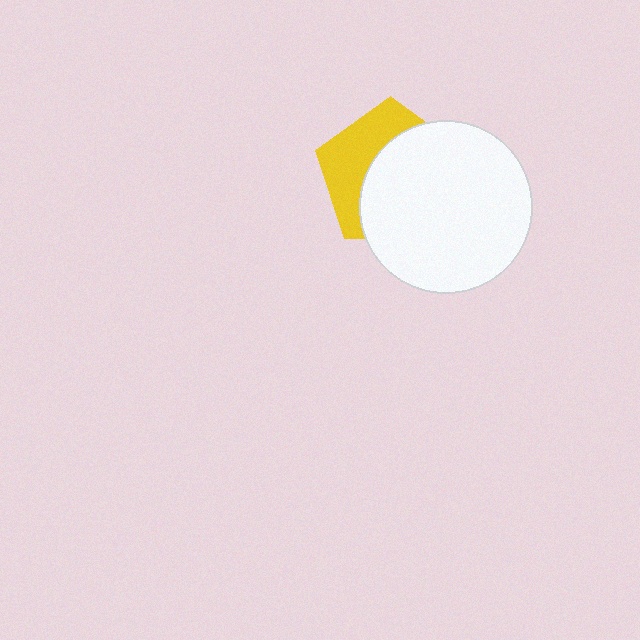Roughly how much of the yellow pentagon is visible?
A small part of it is visible (roughly 39%).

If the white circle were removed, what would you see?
You would see the complete yellow pentagon.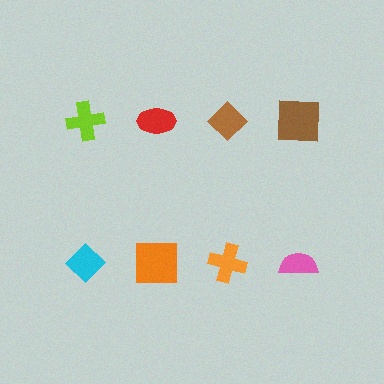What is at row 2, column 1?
A cyan diamond.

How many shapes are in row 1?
4 shapes.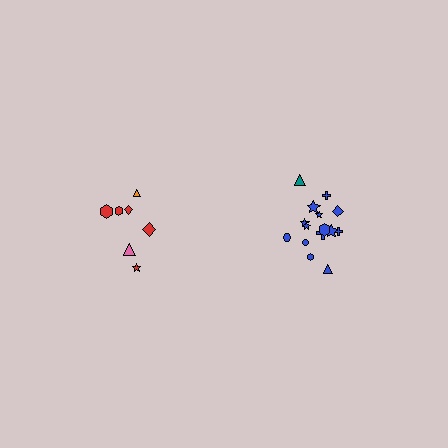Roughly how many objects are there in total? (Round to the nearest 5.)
Roughly 20 objects in total.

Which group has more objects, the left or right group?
The right group.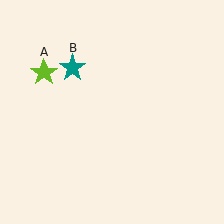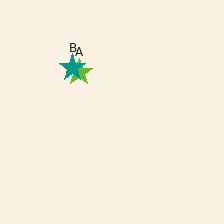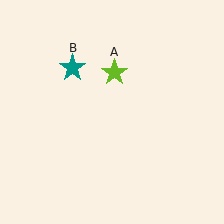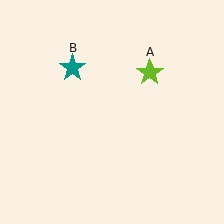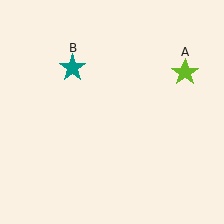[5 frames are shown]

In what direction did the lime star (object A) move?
The lime star (object A) moved right.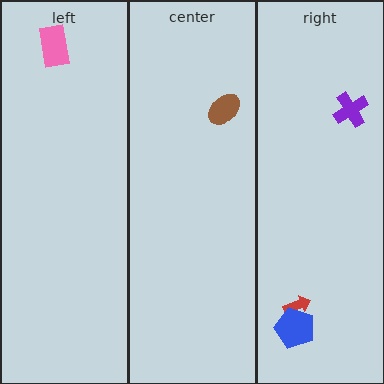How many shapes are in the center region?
1.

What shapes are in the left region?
The pink rectangle.